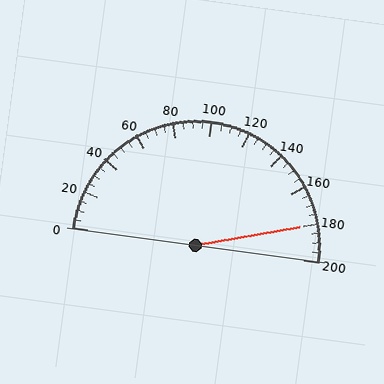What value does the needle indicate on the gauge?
The needle indicates approximately 180.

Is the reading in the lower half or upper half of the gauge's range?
The reading is in the upper half of the range (0 to 200).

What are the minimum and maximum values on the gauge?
The gauge ranges from 0 to 200.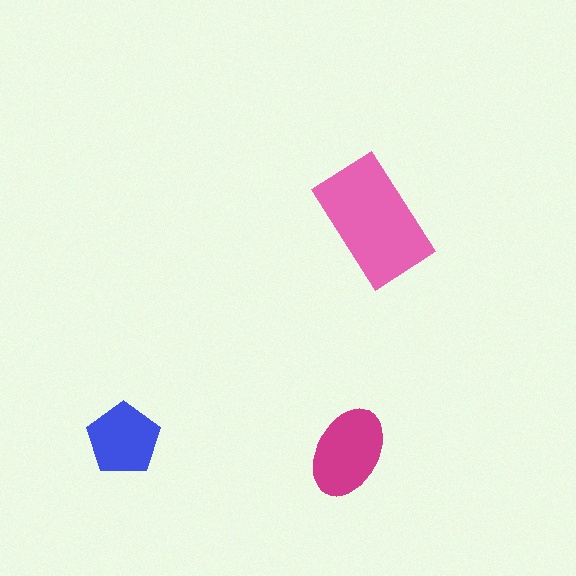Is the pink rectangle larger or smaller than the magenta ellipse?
Larger.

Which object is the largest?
The pink rectangle.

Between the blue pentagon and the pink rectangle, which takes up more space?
The pink rectangle.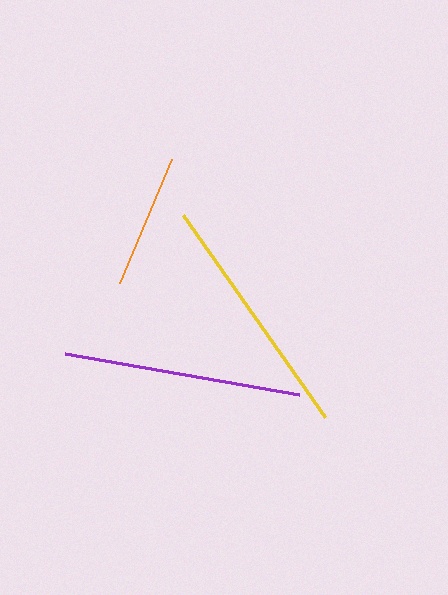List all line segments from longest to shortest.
From longest to shortest: yellow, purple, orange.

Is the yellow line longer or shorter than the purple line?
The yellow line is longer than the purple line.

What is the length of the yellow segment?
The yellow segment is approximately 246 pixels long.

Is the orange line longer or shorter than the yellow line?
The yellow line is longer than the orange line.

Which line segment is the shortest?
The orange line is the shortest at approximately 135 pixels.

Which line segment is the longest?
The yellow line is the longest at approximately 246 pixels.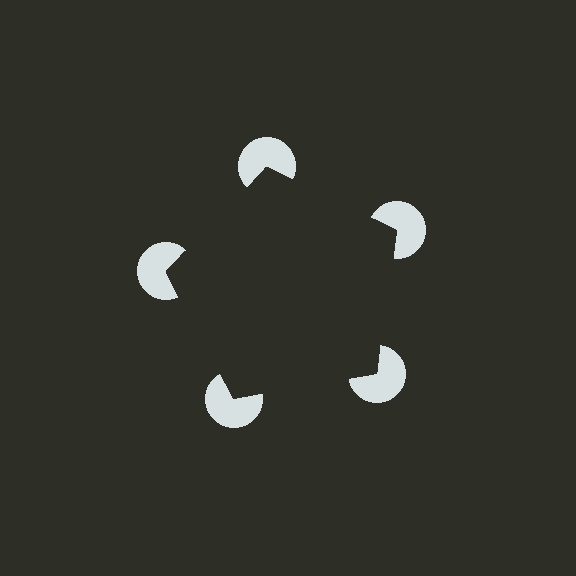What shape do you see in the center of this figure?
An illusory pentagon — its edges are inferred from the aligned wedge cuts in the pac-man discs, not physically drawn.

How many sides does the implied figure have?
5 sides.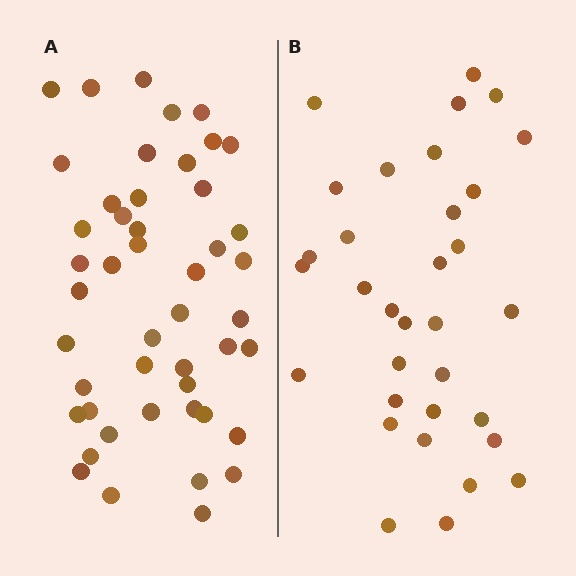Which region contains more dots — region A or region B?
Region A (the left region) has more dots.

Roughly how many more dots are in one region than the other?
Region A has approximately 15 more dots than region B.